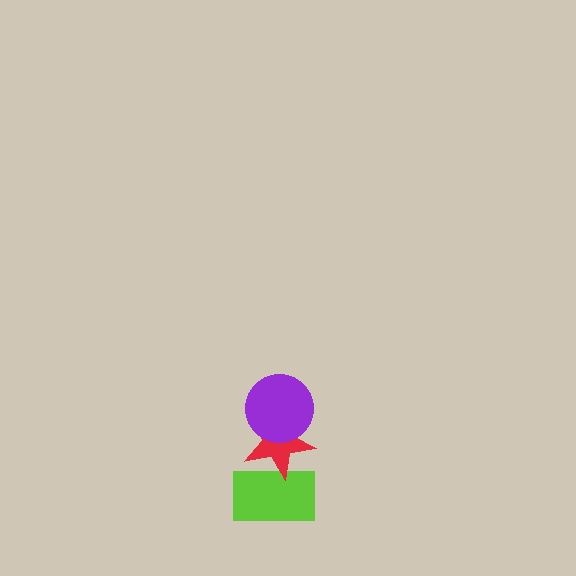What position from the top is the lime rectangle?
The lime rectangle is 3rd from the top.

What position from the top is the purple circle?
The purple circle is 1st from the top.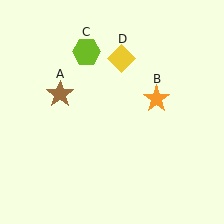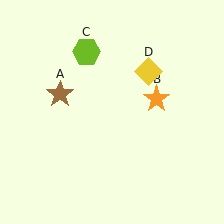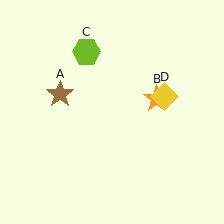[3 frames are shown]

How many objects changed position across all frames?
1 object changed position: yellow diamond (object D).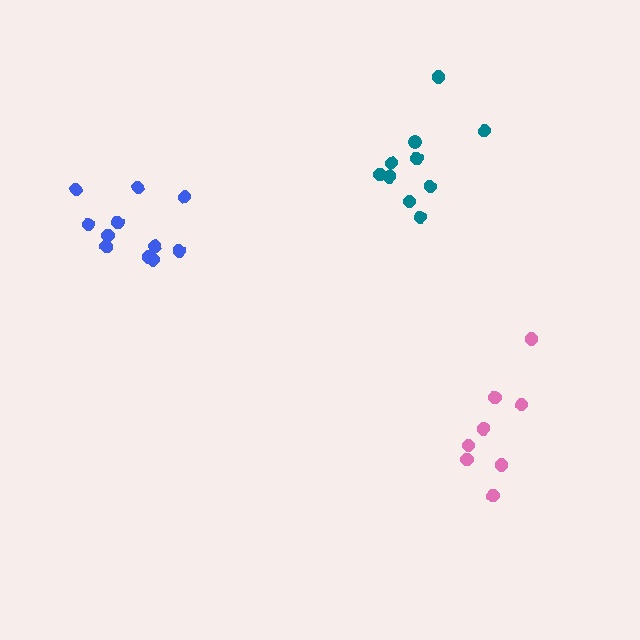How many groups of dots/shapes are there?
There are 3 groups.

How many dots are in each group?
Group 1: 8 dots, Group 2: 11 dots, Group 3: 10 dots (29 total).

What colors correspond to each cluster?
The clusters are colored: pink, blue, teal.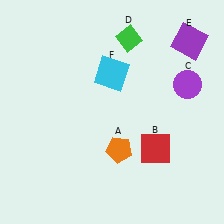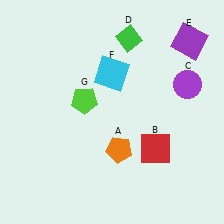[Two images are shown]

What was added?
A lime pentagon (G) was added in Image 2.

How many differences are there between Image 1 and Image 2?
There is 1 difference between the two images.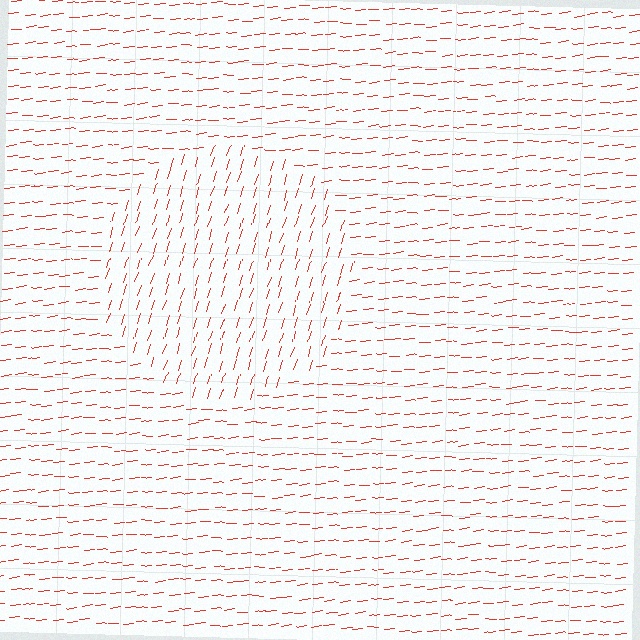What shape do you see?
I see a circle.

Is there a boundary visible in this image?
Yes, there is a texture boundary formed by a change in line orientation.